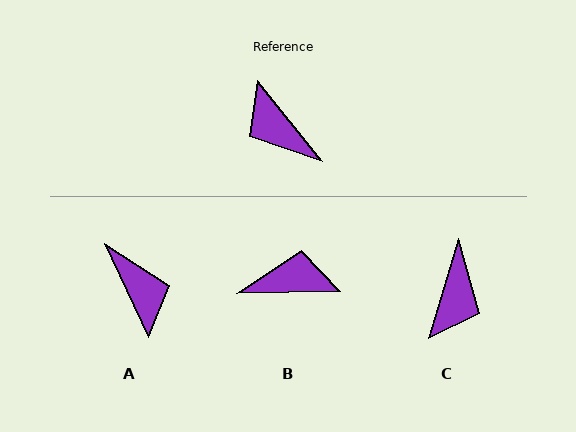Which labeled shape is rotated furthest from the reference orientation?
A, about 166 degrees away.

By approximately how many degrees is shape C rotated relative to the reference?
Approximately 124 degrees counter-clockwise.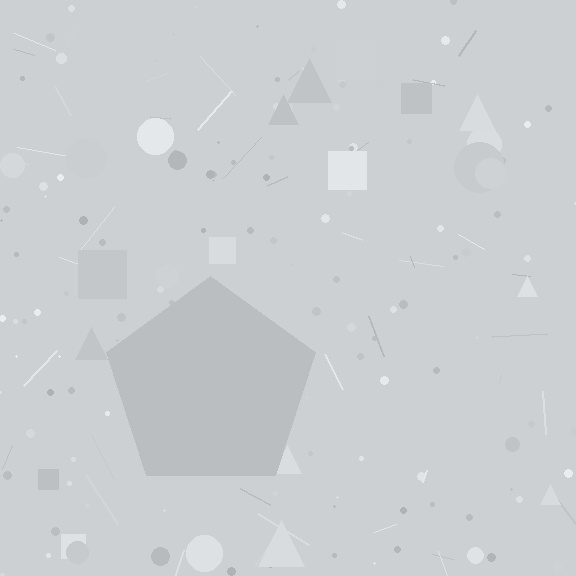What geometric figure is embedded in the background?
A pentagon is embedded in the background.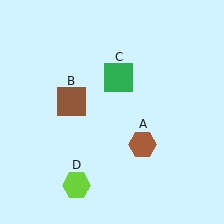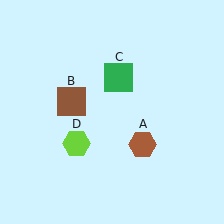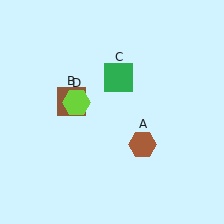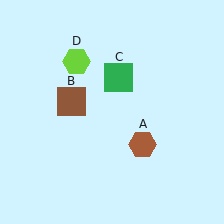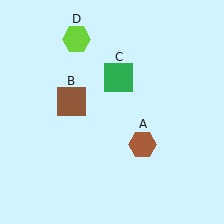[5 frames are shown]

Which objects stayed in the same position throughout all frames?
Brown hexagon (object A) and brown square (object B) and green square (object C) remained stationary.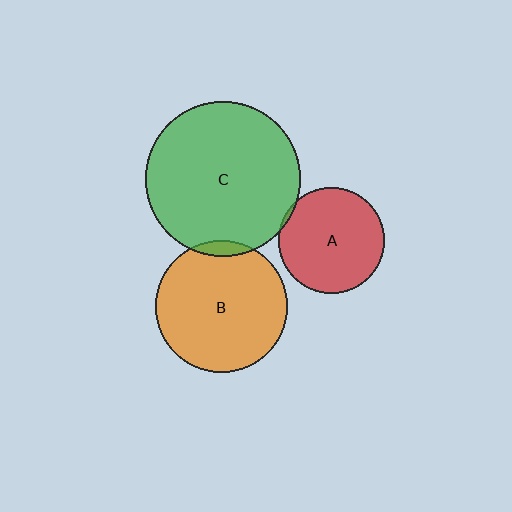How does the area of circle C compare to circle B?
Approximately 1.4 times.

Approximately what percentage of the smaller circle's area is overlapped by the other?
Approximately 5%.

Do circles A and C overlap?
Yes.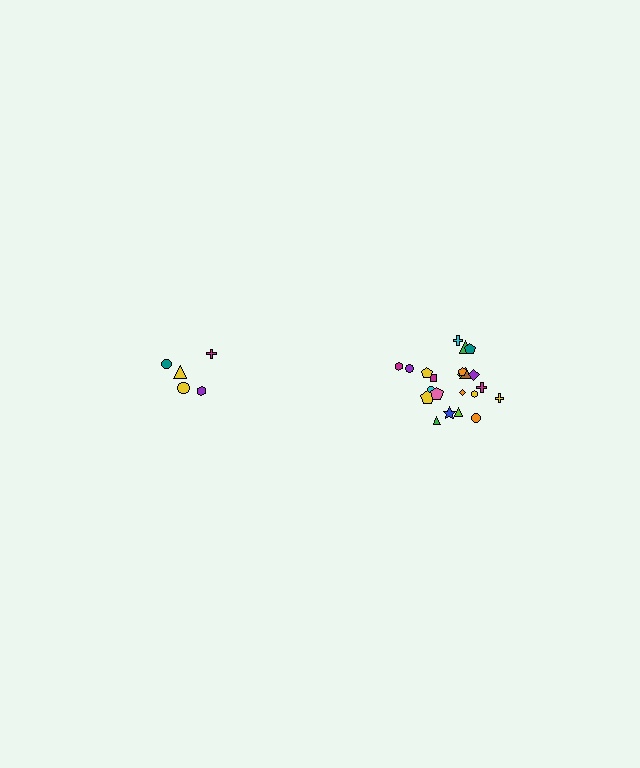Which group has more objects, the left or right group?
The right group.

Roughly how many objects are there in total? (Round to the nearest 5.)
Roughly 25 objects in total.